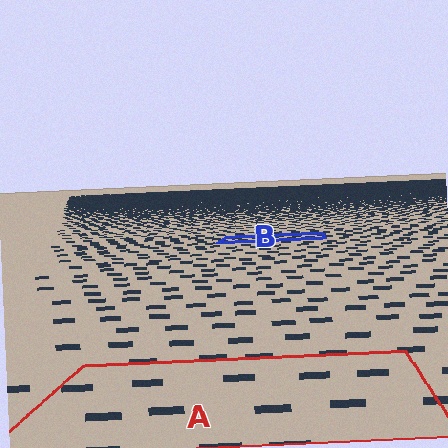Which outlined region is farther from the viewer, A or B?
Region B is farther from the viewer — the texture elements inside it appear smaller and more densely packed.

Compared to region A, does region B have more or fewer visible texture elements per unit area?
Region B has more texture elements per unit area — they are packed more densely because it is farther away.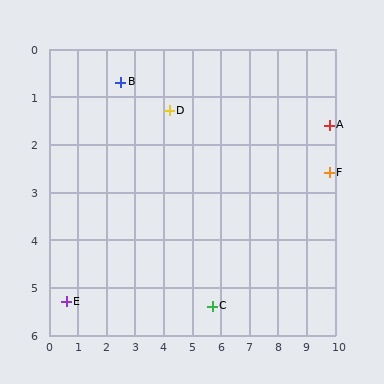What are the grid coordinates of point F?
Point F is at approximately (9.8, 2.6).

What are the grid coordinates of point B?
Point B is at approximately (2.5, 0.7).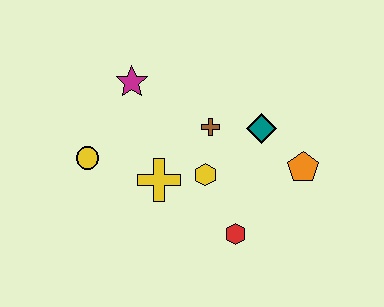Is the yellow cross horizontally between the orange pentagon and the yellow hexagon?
No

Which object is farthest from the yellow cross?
The orange pentagon is farthest from the yellow cross.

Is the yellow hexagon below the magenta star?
Yes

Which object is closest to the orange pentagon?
The teal diamond is closest to the orange pentagon.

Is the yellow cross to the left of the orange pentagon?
Yes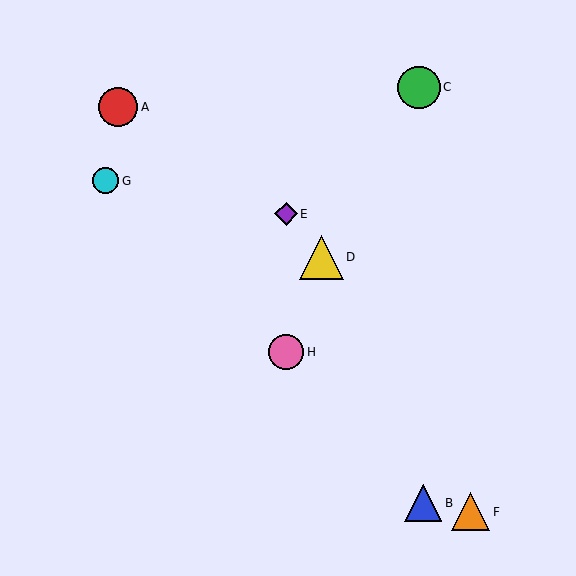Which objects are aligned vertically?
Objects E, H are aligned vertically.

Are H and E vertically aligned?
Yes, both are at x≈286.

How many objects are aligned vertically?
2 objects (E, H) are aligned vertically.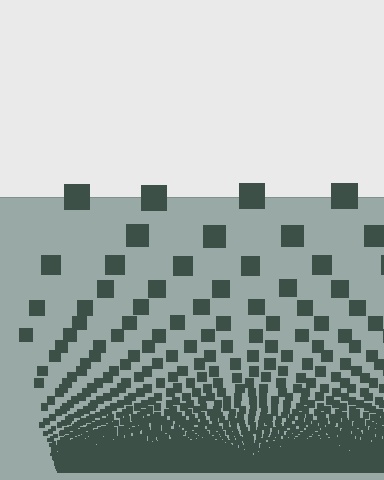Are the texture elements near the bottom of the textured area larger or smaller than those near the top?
Smaller. The gradient is inverted — elements near the bottom are smaller and denser.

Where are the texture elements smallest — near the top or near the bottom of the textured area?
Near the bottom.